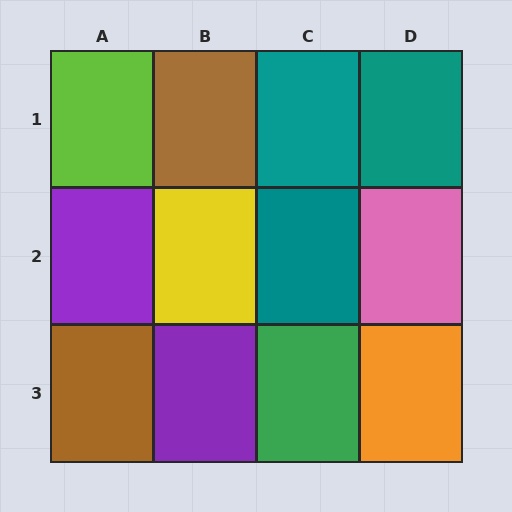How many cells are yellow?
1 cell is yellow.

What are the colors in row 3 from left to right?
Brown, purple, green, orange.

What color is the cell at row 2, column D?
Pink.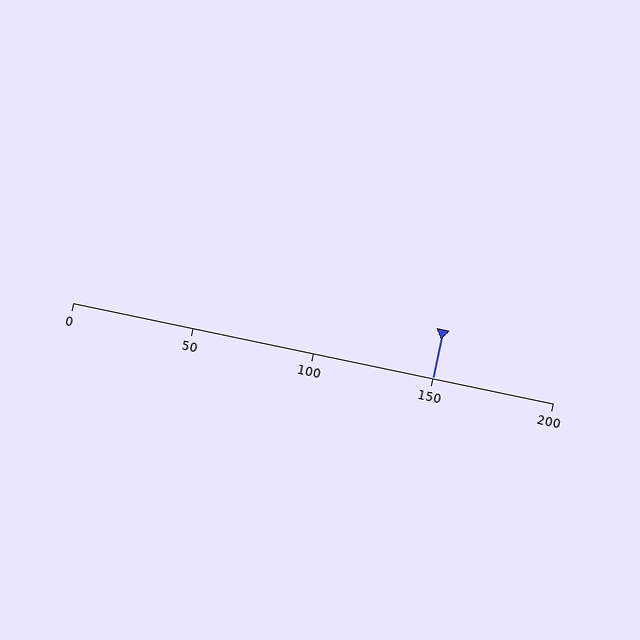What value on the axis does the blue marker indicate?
The marker indicates approximately 150.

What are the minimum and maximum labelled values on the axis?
The axis runs from 0 to 200.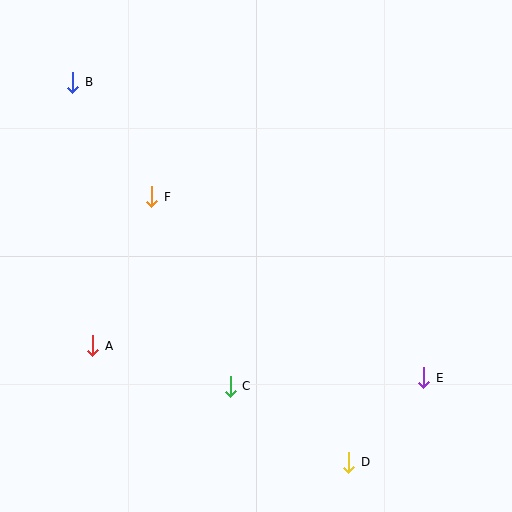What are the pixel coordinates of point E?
Point E is at (424, 378).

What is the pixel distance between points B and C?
The distance between B and C is 342 pixels.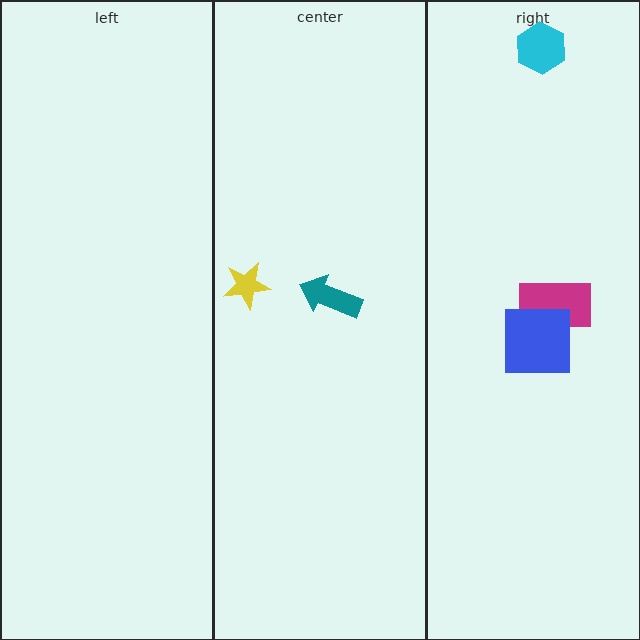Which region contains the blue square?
The right region.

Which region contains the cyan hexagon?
The right region.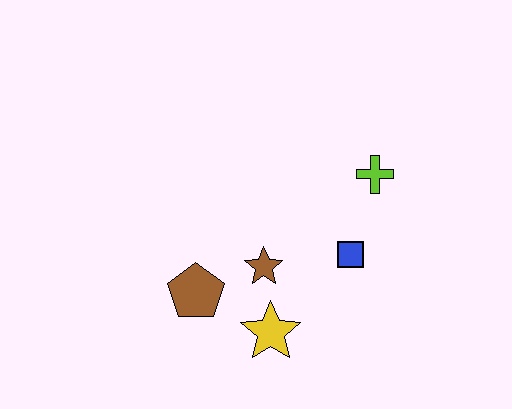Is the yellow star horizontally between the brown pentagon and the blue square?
Yes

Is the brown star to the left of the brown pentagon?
No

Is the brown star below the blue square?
Yes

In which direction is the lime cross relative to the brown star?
The lime cross is to the right of the brown star.